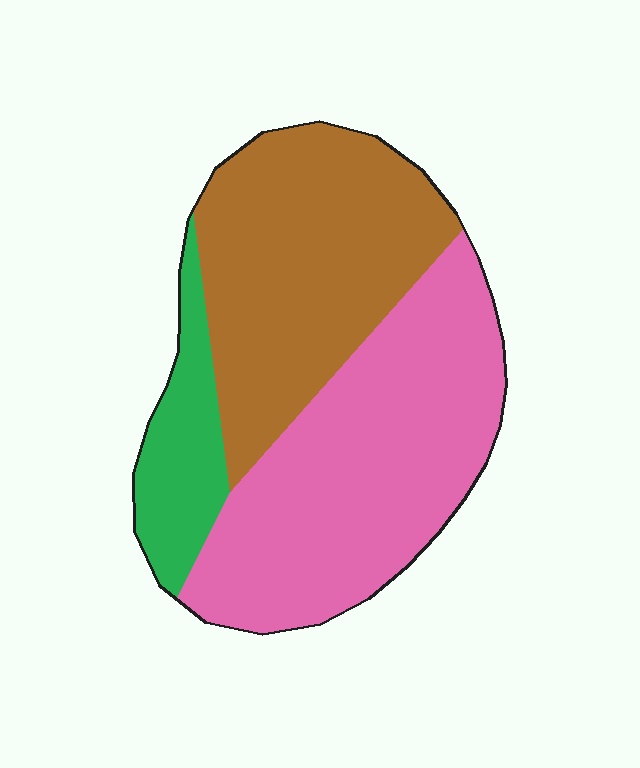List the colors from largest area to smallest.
From largest to smallest: pink, brown, green.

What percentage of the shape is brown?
Brown covers roughly 40% of the shape.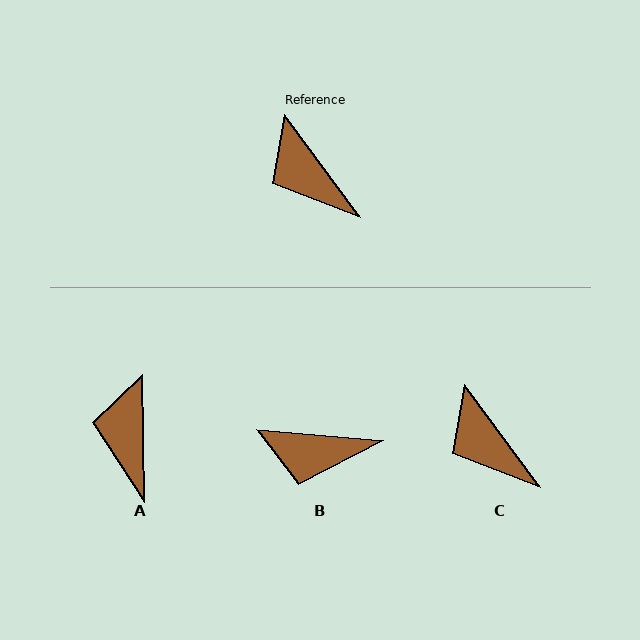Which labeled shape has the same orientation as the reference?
C.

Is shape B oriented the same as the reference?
No, it is off by about 48 degrees.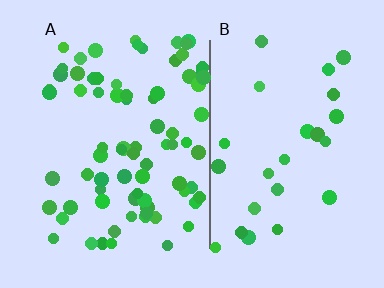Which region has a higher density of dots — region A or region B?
A (the left).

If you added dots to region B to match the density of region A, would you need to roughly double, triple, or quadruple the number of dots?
Approximately triple.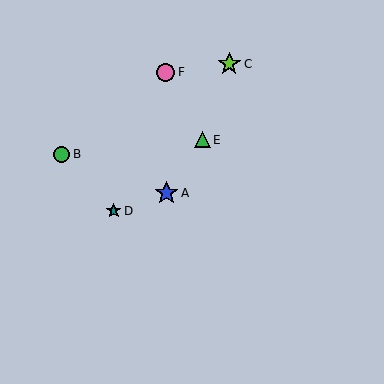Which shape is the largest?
The lime star (labeled C) is the largest.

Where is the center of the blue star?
The center of the blue star is at (166, 193).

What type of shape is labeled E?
Shape E is a green triangle.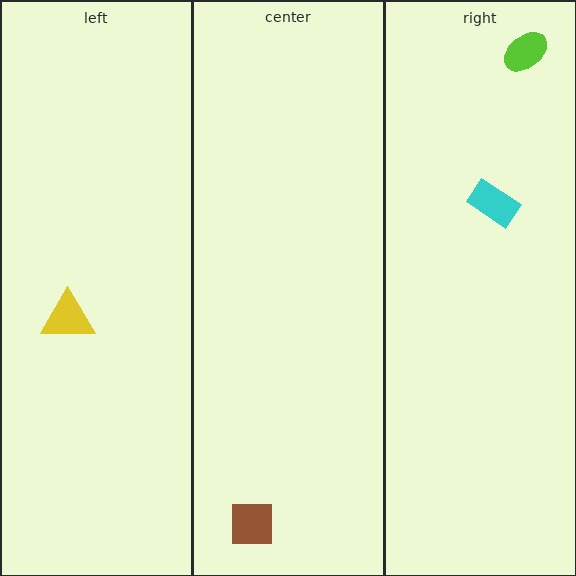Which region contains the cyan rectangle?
The right region.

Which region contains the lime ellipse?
The right region.